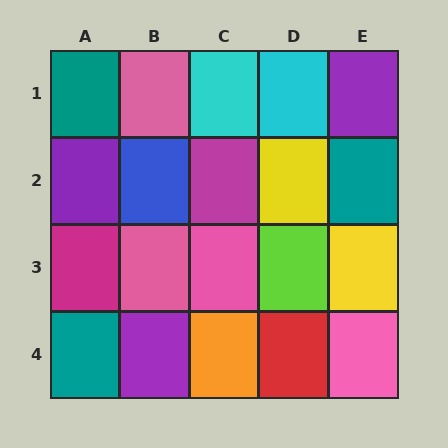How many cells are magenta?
2 cells are magenta.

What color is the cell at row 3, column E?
Yellow.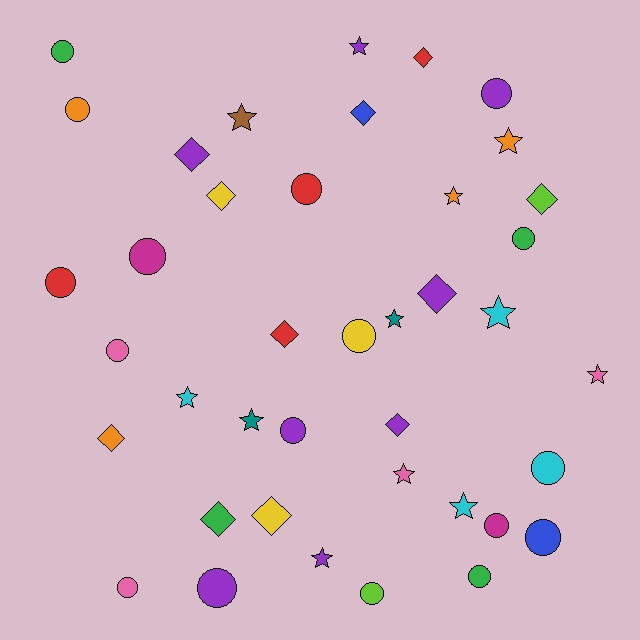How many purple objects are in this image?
There are 8 purple objects.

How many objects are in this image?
There are 40 objects.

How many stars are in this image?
There are 12 stars.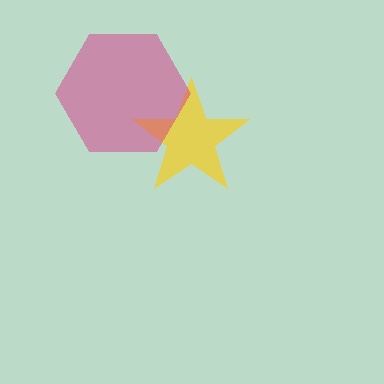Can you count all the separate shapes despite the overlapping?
Yes, there are 2 separate shapes.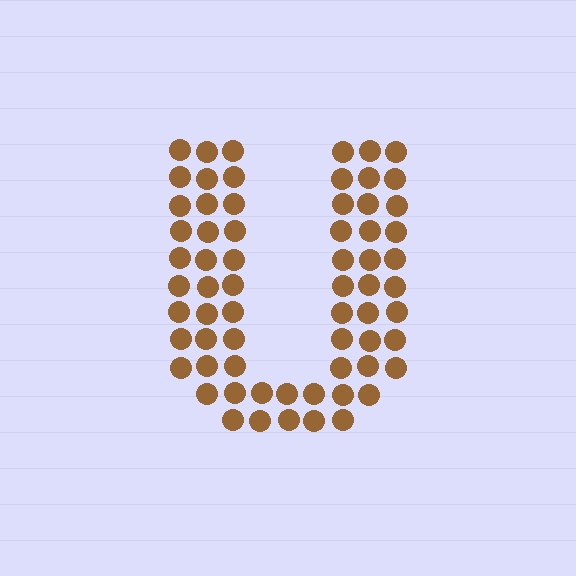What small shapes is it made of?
It is made of small circles.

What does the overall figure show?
The overall figure shows the letter U.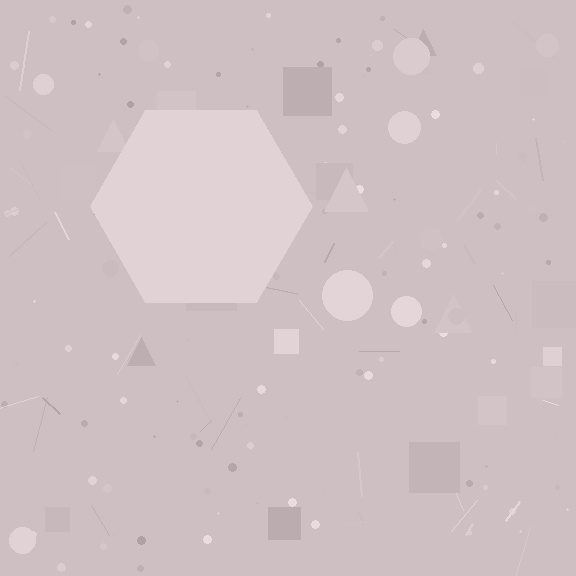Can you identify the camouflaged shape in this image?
The camouflaged shape is a hexagon.